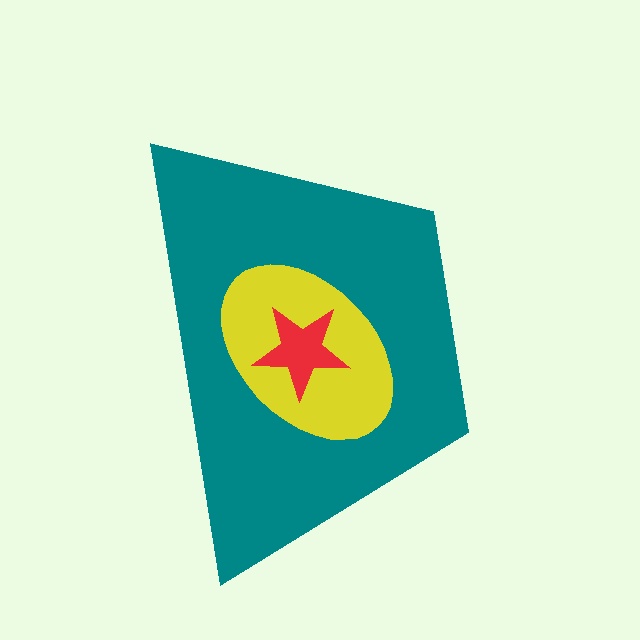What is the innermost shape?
The red star.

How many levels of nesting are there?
3.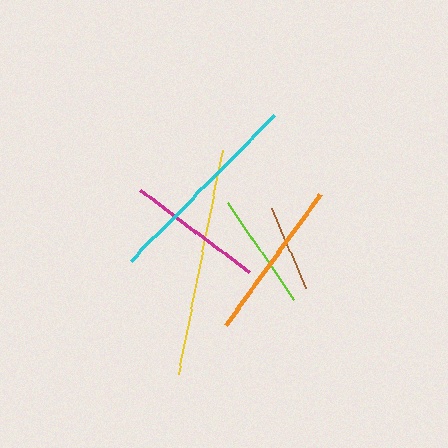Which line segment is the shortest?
The brown line is the shortest at approximately 87 pixels.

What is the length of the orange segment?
The orange segment is approximately 161 pixels long.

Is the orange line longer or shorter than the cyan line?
The cyan line is longer than the orange line.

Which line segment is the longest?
The yellow line is the longest at approximately 228 pixels.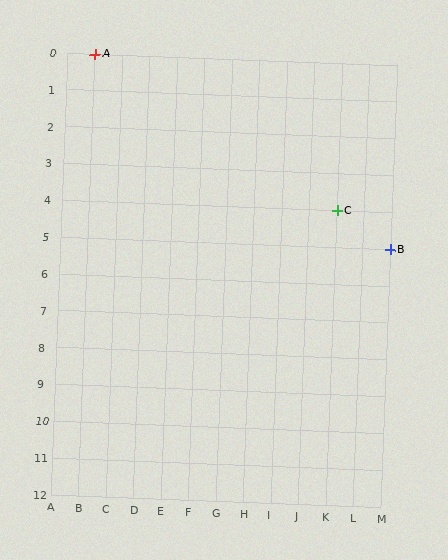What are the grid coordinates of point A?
Point A is at grid coordinates (B, 0).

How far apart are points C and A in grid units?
Points C and A are 9 columns and 4 rows apart (about 9.8 grid units diagonally).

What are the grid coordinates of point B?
Point B is at grid coordinates (M, 5).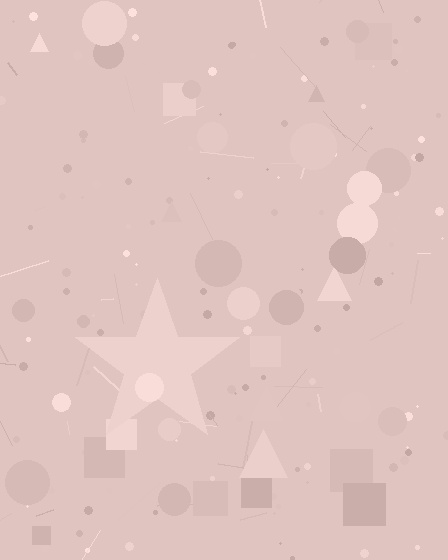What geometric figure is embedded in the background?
A star is embedded in the background.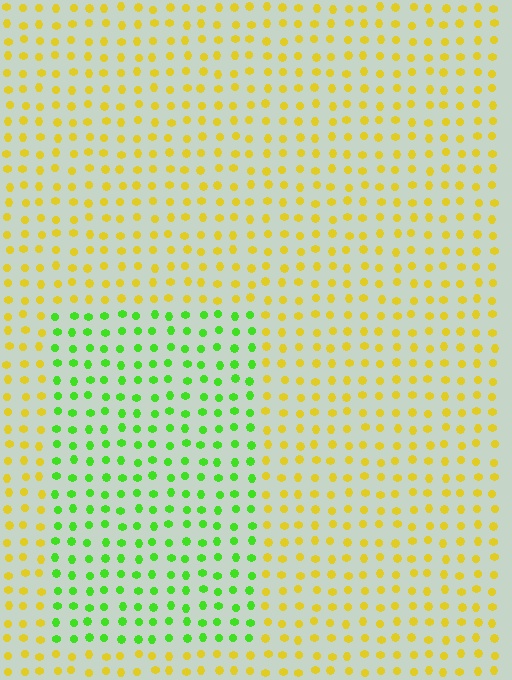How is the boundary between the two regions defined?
The boundary is defined purely by a slight shift in hue (about 57 degrees). Spacing, size, and orientation are identical on both sides.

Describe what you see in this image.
The image is filled with small yellow elements in a uniform arrangement. A rectangle-shaped region is visible where the elements are tinted to a slightly different hue, forming a subtle color boundary.